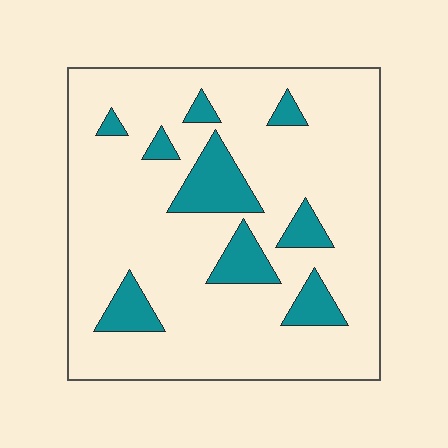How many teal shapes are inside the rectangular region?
9.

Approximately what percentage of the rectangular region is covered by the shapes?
Approximately 15%.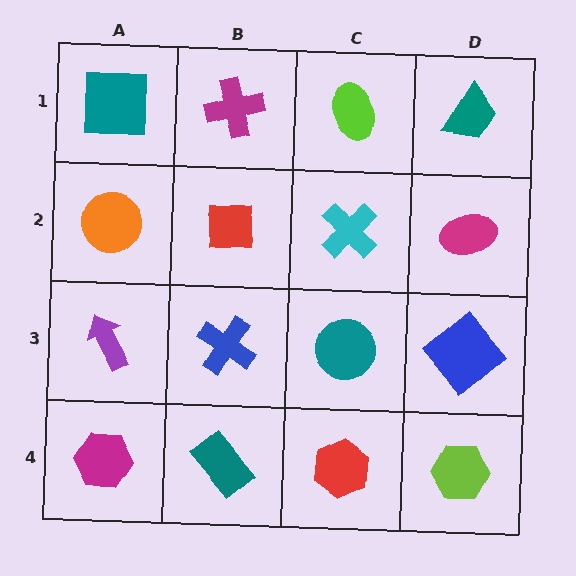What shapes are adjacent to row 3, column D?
A magenta ellipse (row 2, column D), a lime hexagon (row 4, column D), a teal circle (row 3, column C).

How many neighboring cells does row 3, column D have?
3.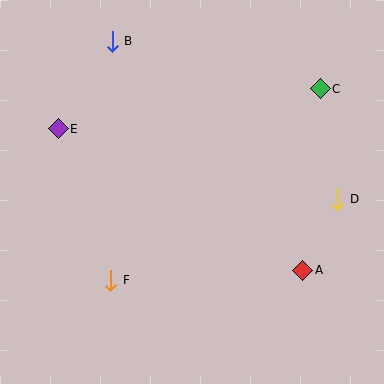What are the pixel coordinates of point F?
Point F is at (111, 280).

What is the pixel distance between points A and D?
The distance between A and D is 79 pixels.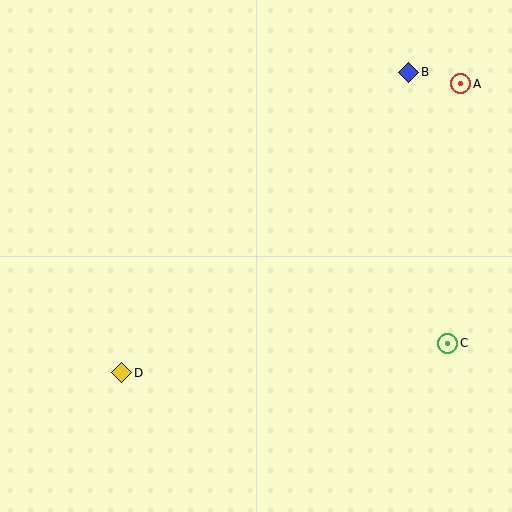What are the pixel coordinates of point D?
Point D is at (122, 373).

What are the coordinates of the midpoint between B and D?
The midpoint between B and D is at (265, 222).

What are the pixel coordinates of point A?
Point A is at (461, 84).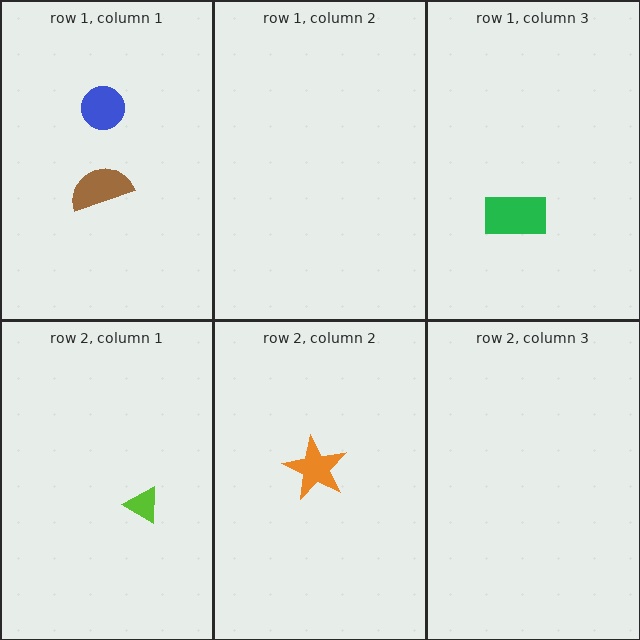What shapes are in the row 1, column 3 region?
The green rectangle.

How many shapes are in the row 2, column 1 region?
1.